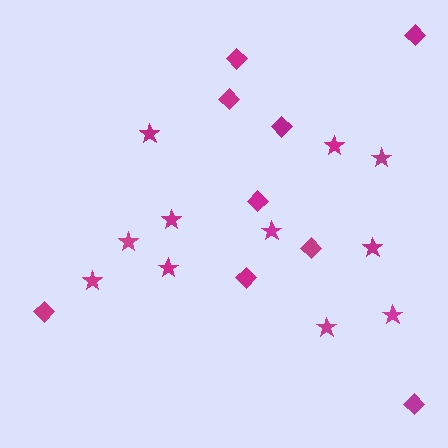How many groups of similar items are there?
There are 2 groups: one group of diamonds (9) and one group of stars (11).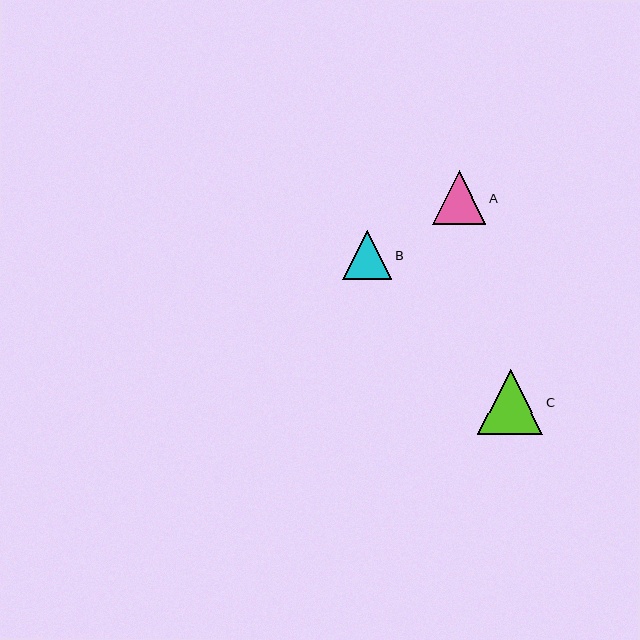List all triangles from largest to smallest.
From largest to smallest: C, A, B.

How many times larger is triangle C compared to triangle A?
Triangle C is approximately 1.2 times the size of triangle A.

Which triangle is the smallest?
Triangle B is the smallest with a size of approximately 49 pixels.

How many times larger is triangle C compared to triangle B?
Triangle C is approximately 1.3 times the size of triangle B.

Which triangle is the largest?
Triangle C is the largest with a size of approximately 65 pixels.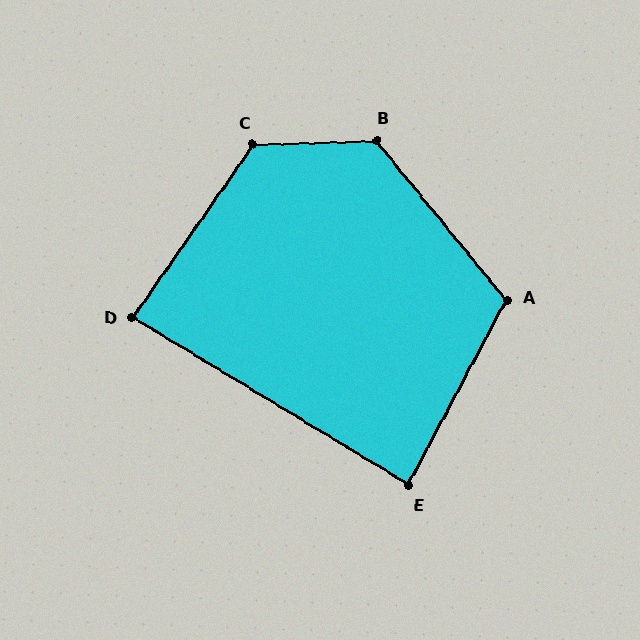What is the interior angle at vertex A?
Approximately 113 degrees (obtuse).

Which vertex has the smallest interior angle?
D, at approximately 86 degrees.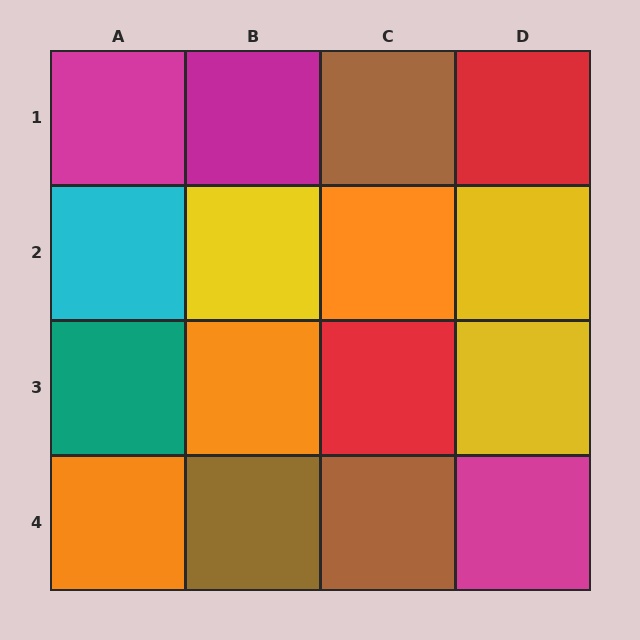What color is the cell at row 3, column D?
Yellow.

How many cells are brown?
3 cells are brown.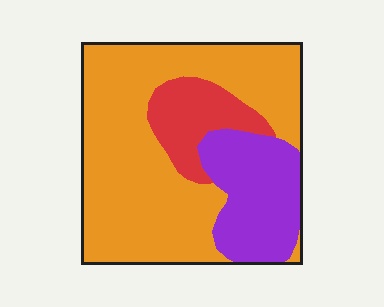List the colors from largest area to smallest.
From largest to smallest: orange, purple, red.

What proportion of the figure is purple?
Purple takes up between a sixth and a third of the figure.